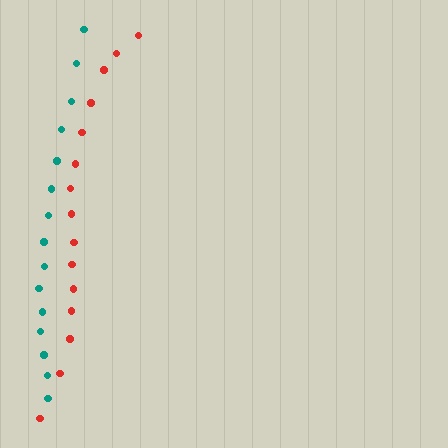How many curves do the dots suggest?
There are 2 distinct paths.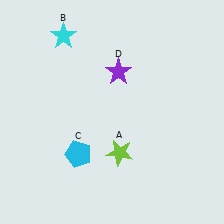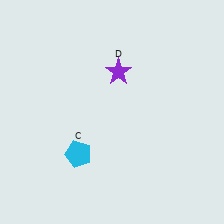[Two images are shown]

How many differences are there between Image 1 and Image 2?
There are 2 differences between the two images.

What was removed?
The cyan star (B), the lime star (A) were removed in Image 2.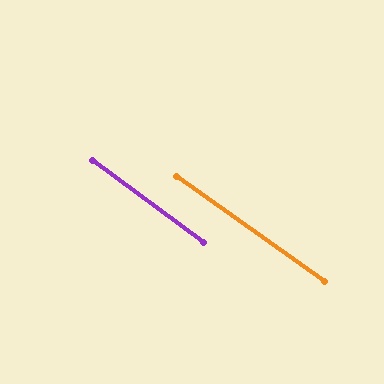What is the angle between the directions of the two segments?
Approximately 1 degree.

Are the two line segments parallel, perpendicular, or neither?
Parallel — their directions differ by only 0.6°.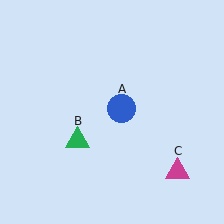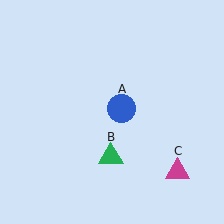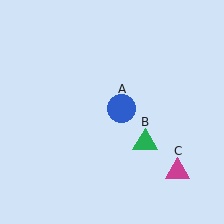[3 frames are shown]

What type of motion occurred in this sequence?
The green triangle (object B) rotated counterclockwise around the center of the scene.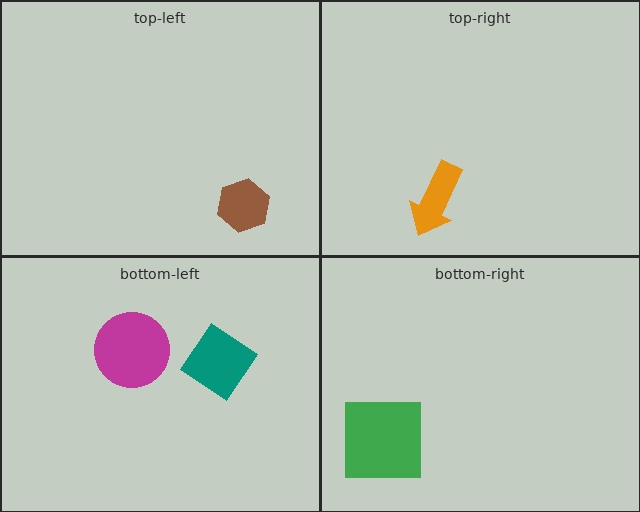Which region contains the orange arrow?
The top-right region.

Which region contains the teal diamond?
The bottom-left region.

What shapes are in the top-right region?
The orange arrow.